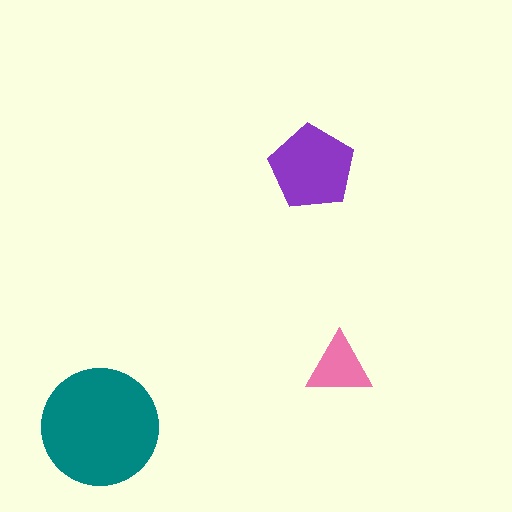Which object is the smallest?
The pink triangle.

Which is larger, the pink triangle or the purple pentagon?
The purple pentagon.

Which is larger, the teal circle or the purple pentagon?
The teal circle.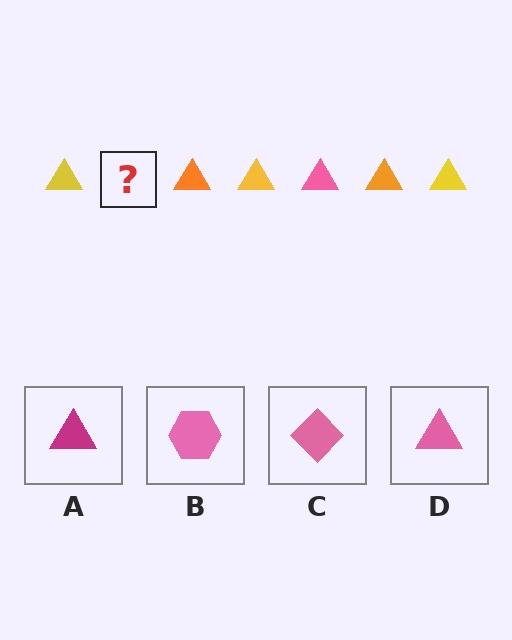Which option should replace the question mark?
Option D.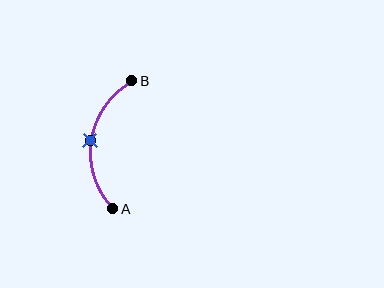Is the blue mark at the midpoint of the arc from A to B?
Yes. The blue mark lies on the arc at equal arc-length from both A and B — it is the arc midpoint.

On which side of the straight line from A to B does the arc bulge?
The arc bulges to the left of the straight line connecting A and B.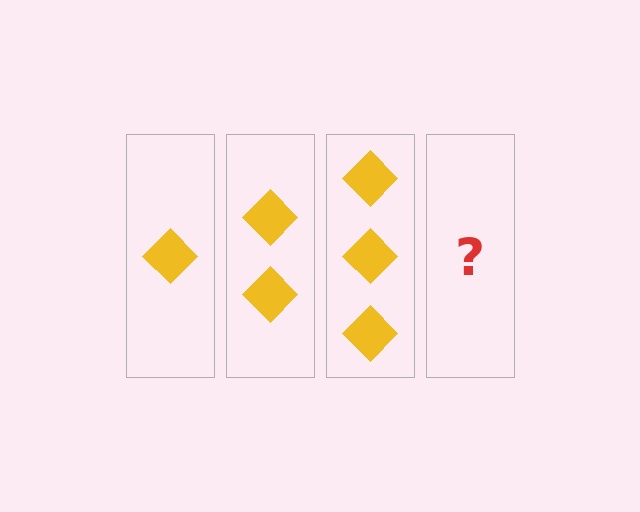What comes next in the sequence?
The next element should be 4 diamonds.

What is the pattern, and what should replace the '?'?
The pattern is that each step adds one more diamond. The '?' should be 4 diamonds.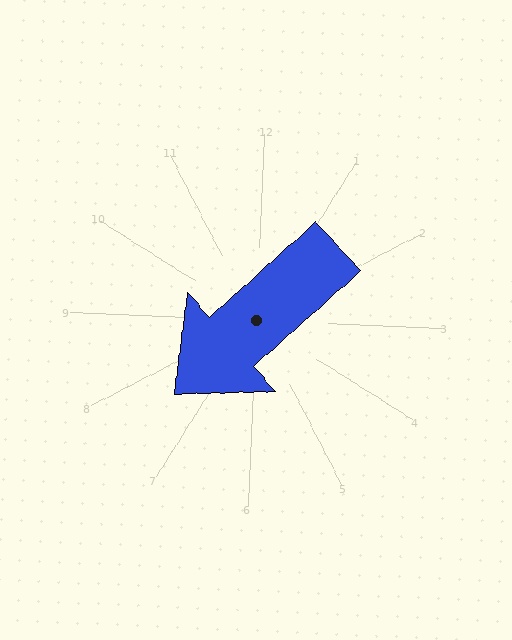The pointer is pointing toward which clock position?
Roughly 8 o'clock.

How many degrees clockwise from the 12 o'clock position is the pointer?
Approximately 226 degrees.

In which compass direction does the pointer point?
Southwest.